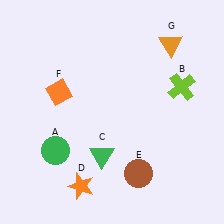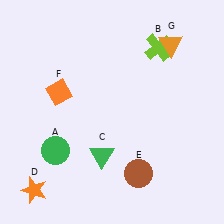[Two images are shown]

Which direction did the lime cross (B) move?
The lime cross (B) moved up.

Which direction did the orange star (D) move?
The orange star (D) moved left.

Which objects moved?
The objects that moved are: the lime cross (B), the orange star (D).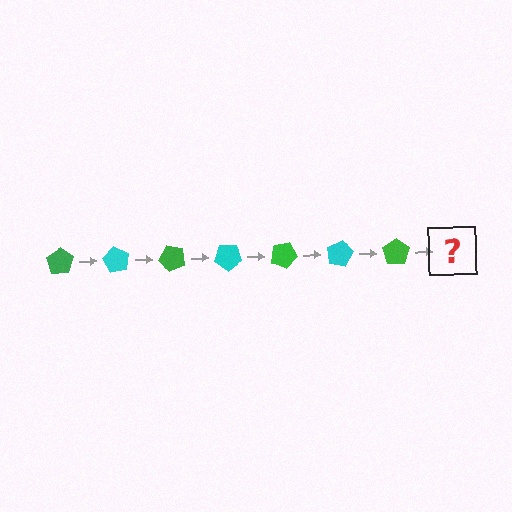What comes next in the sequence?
The next element should be a cyan pentagon, rotated 420 degrees from the start.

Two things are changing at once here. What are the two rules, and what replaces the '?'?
The two rules are that it rotates 60 degrees each step and the color cycles through green and cyan. The '?' should be a cyan pentagon, rotated 420 degrees from the start.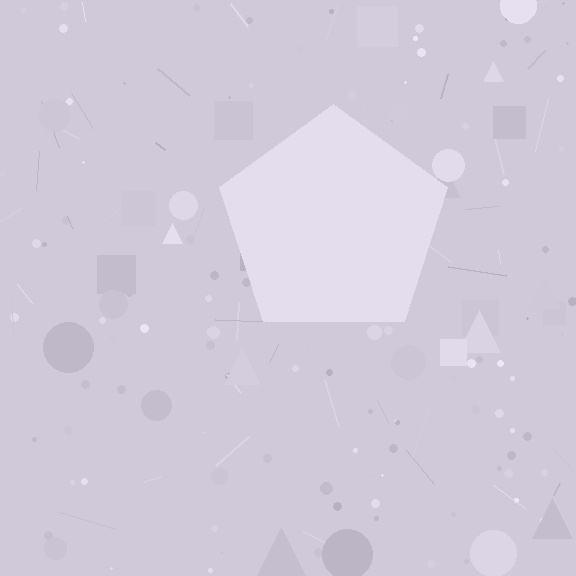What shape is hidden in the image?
A pentagon is hidden in the image.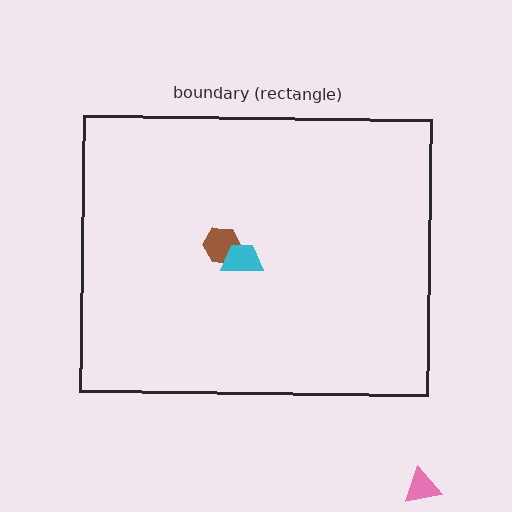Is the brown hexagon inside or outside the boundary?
Inside.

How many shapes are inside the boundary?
2 inside, 1 outside.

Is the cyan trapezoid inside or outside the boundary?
Inside.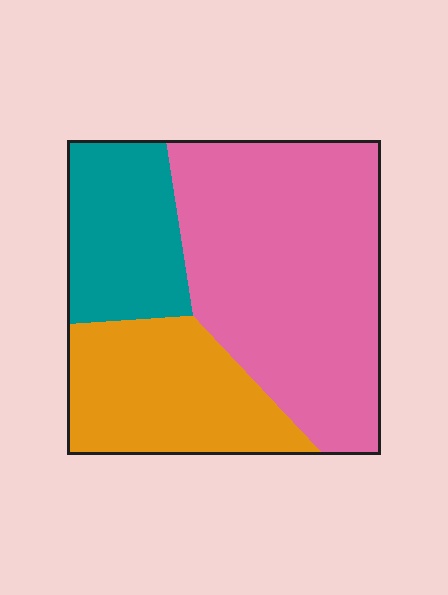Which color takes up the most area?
Pink, at roughly 55%.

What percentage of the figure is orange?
Orange takes up about one quarter (1/4) of the figure.